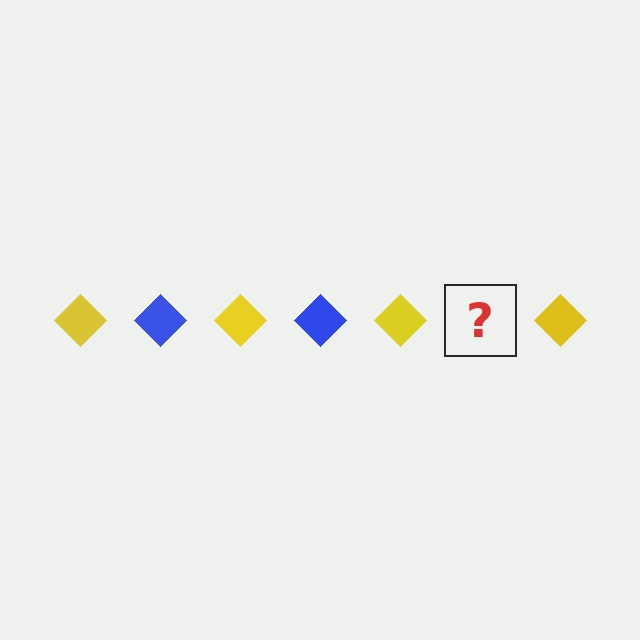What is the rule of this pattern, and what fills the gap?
The rule is that the pattern cycles through yellow, blue diamonds. The gap should be filled with a blue diamond.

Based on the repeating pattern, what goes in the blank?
The blank should be a blue diamond.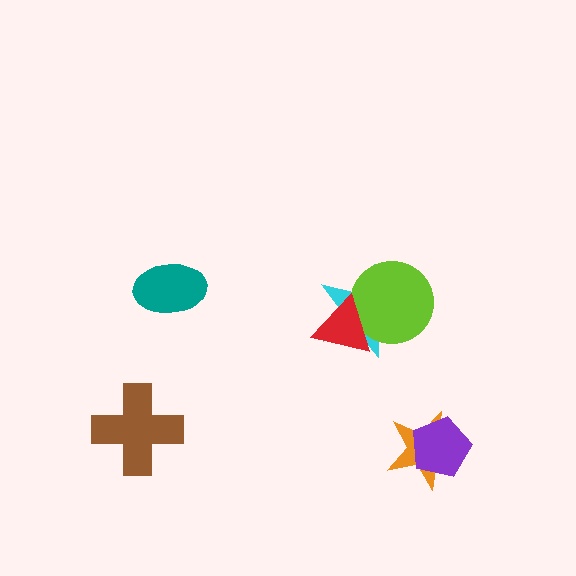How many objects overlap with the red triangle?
2 objects overlap with the red triangle.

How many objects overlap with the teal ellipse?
0 objects overlap with the teal ellipse.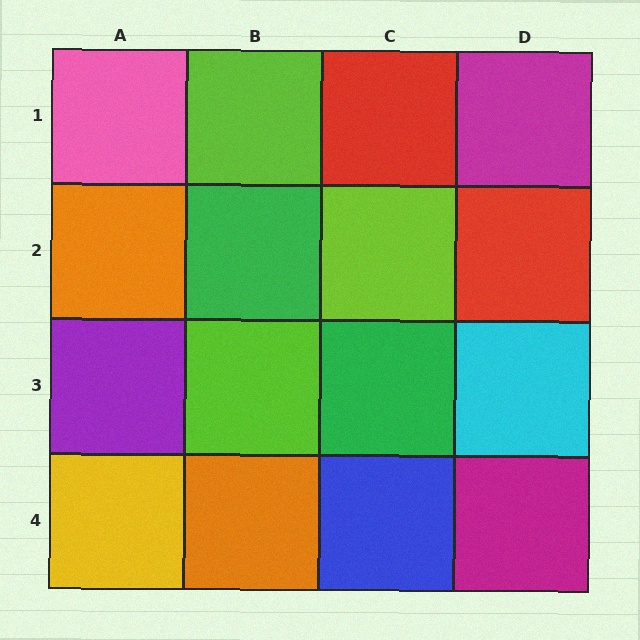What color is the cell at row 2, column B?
Green.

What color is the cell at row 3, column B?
Lime.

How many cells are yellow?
1 cell is yellow.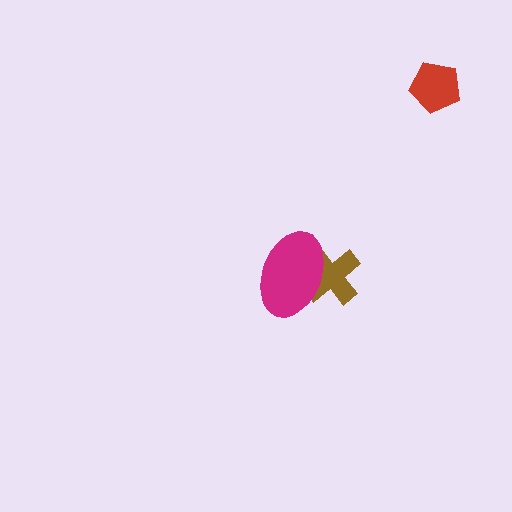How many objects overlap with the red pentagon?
0 objects overlap with the red pentagon.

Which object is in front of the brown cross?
The magenta ellipse is in front of the brown cross.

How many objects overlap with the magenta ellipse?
1 object overlaps with the magenta ellipse.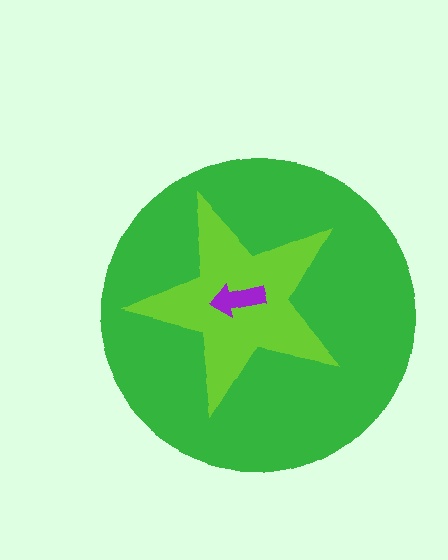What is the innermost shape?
The purple arrow.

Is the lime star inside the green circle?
Yes.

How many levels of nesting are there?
3.